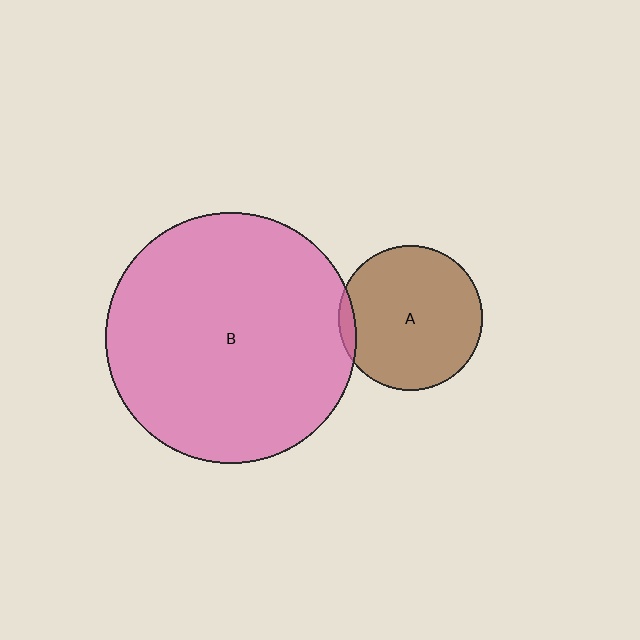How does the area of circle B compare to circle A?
Approximately 3.0 times.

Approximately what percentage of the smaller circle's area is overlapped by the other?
Approximately 5%.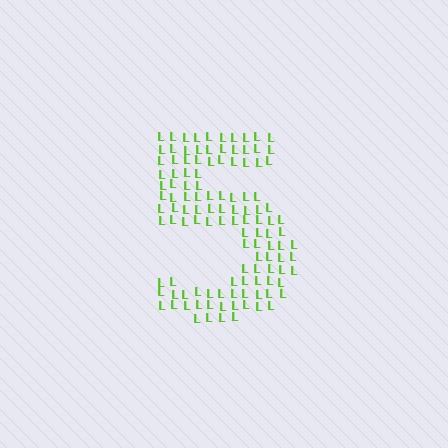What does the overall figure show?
The overall figure shows the digit 5.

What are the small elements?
The small elements are letter L's.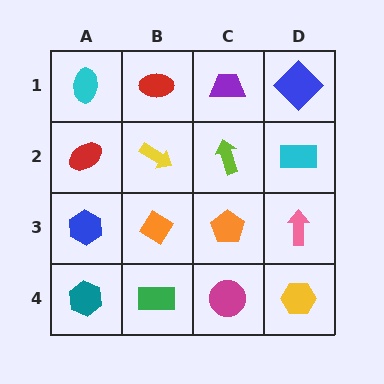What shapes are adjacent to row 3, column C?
A lime arrow (row 2, column C), a magenta circle (row 4, column C), an orange diamond (row 3, column B), a pink arrow (row 3, column D).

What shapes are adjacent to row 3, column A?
A red ellipse (row 2, column A), a teal hexagon (row 4, column A), an orange diamond (row 3, column B).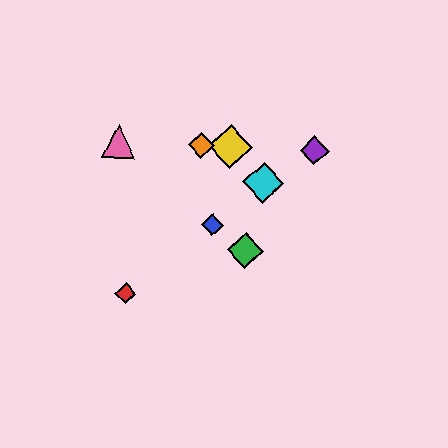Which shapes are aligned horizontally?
The yellow diamond, the purple diamond, the orange diamond, the pink triangle are aligned horizontally.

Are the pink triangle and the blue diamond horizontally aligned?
No, the pink triangle is at y≈141 and the blue diamond is at y≈225.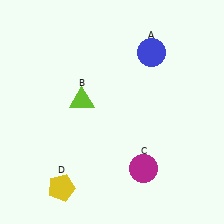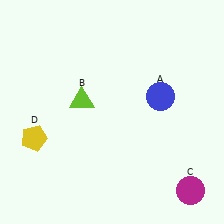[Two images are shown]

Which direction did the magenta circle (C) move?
The magenta circle (C) moved right.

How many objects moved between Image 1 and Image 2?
3 objects moved between the two images.